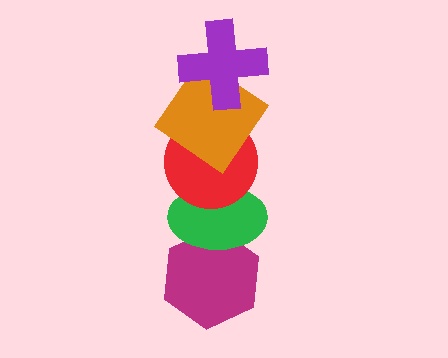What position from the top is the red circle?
The red circle is 3rd from the top.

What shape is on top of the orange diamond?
The purple cross is on top of the orange diamond.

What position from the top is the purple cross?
The purple cross is 1st from the top.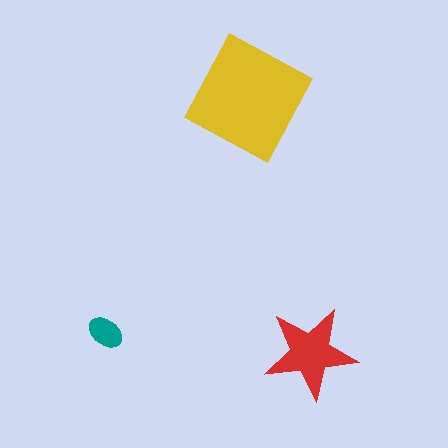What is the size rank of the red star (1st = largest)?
2nd.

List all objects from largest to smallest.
The yellow square, the red star, the teal ellipse.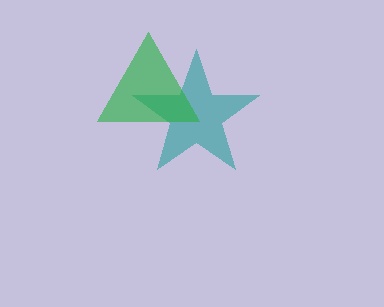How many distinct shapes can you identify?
There are 2 distinct shapes: a teal star, a green triangle.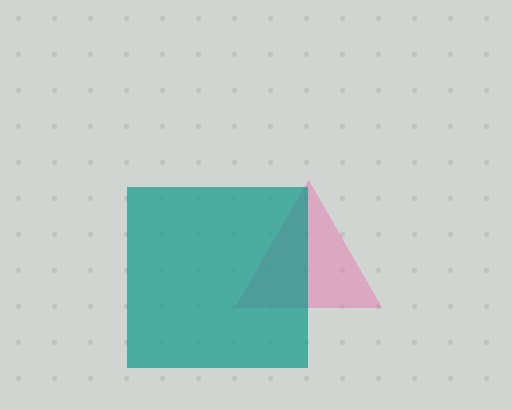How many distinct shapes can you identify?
There are 2 distinct shapes: a pink triangle, a teal square.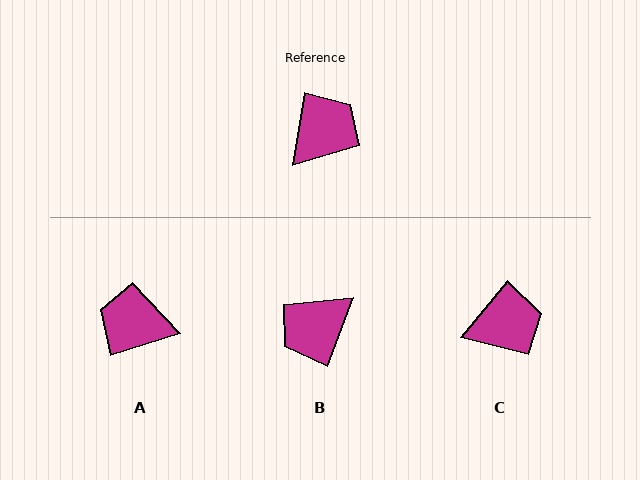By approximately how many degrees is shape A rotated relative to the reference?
Approximately 116 degrees counter-clockwise.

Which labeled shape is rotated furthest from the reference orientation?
B, about 169 degrees away.